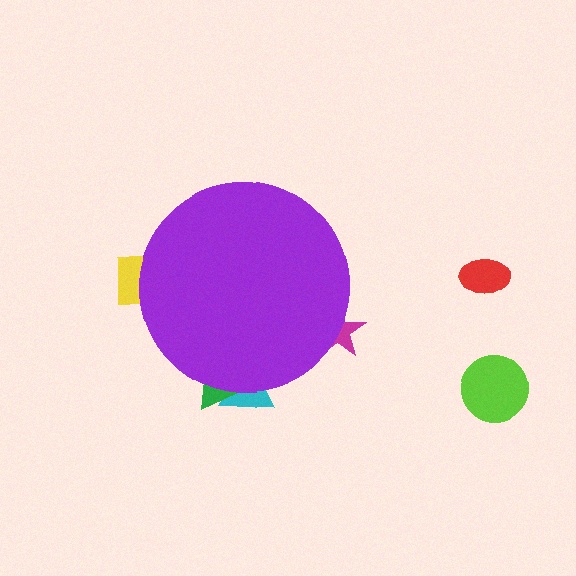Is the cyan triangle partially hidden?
Yes, the cyan triangle is partially hidden behind the purple circle.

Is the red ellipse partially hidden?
No, the red ellipse is fully visible.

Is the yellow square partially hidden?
Yes, the yellow square is partially hidden behind the purple circle.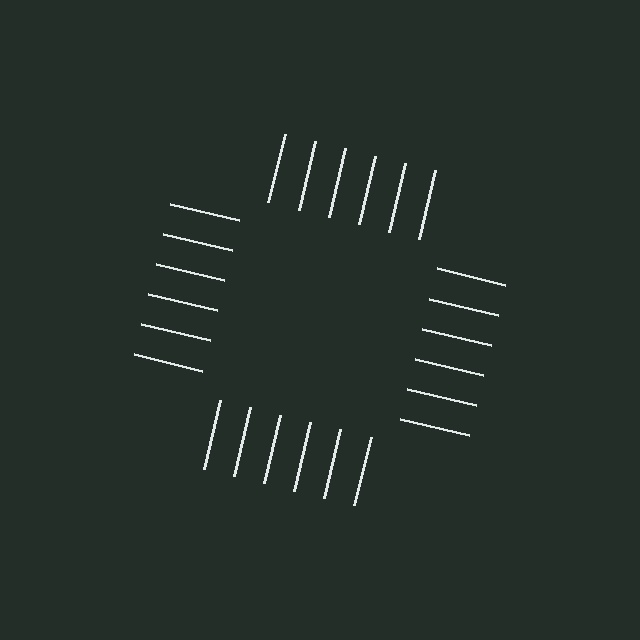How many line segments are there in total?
24 — 6 along each of the 4 edges.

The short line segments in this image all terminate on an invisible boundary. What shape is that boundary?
An illusory square — the line segments terminate on its edges but no continuous stroke is drawn.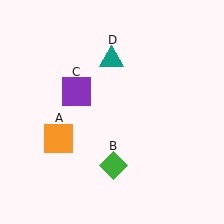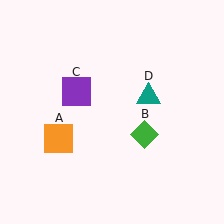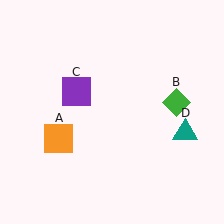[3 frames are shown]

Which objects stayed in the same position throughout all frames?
Orange square (object A) and purple square (object C) remained stationary.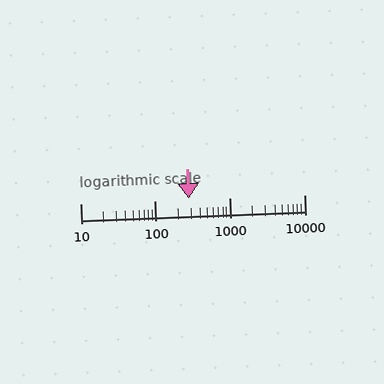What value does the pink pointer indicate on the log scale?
The pointer indicates approximately 280.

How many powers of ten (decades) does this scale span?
The scale spans 3 decades, from 10 to 10000.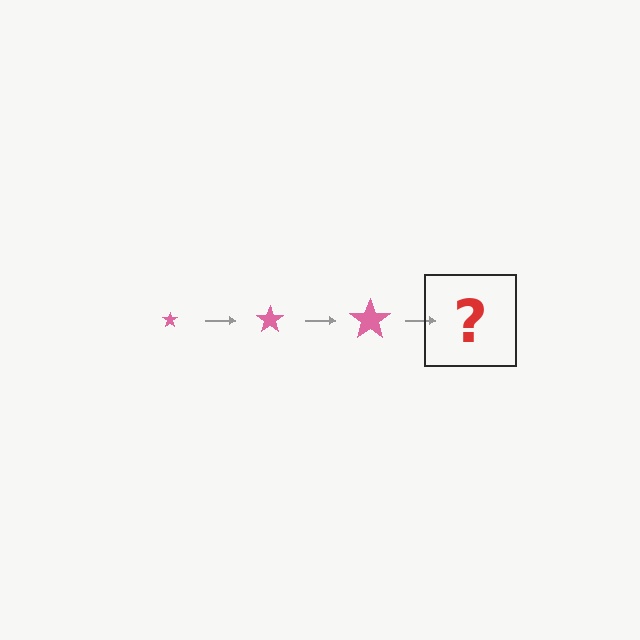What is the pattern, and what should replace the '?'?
The pattern is that the star gets progressively larger each step. The '?' should be a pink star, larger than the previous one.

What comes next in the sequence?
The next element should be a pink star, larger than the previous one.